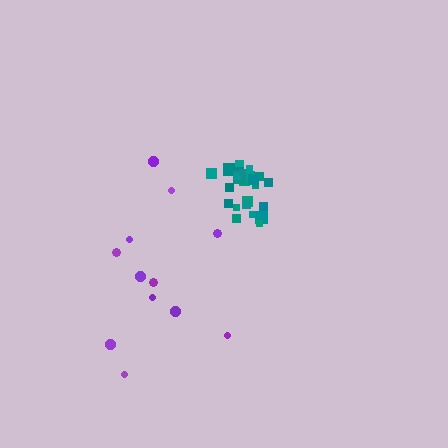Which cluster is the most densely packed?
Teal.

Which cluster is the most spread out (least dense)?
Purple.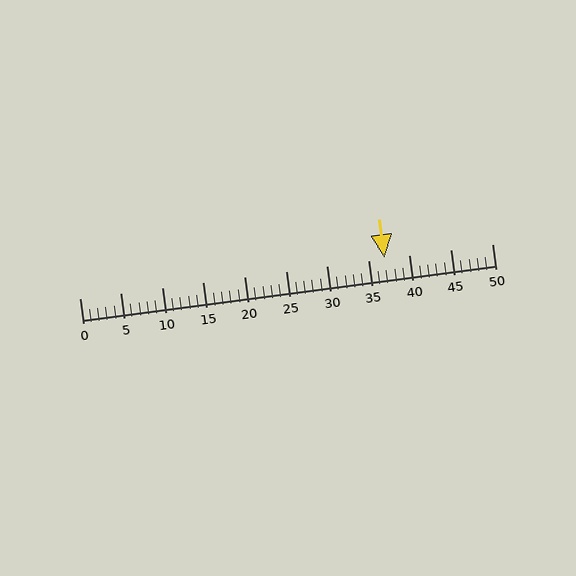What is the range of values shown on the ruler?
The ruler shows values from 0 to 50.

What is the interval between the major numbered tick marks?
The major tick marks are spaced 5 units apart.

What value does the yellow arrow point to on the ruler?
The yellow arrow points to approximately 37.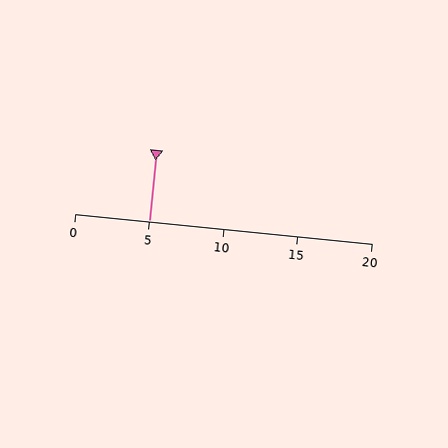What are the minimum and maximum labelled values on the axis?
The axis runs from 0 to 20.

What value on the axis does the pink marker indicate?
The marker indicates approximately 5.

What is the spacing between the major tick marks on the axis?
The major ticks are spaced 5 apart.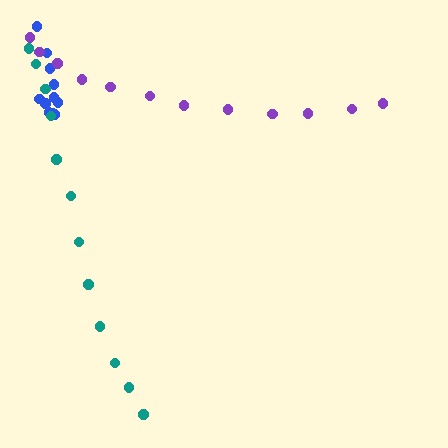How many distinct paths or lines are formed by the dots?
There are 3 distinct paths.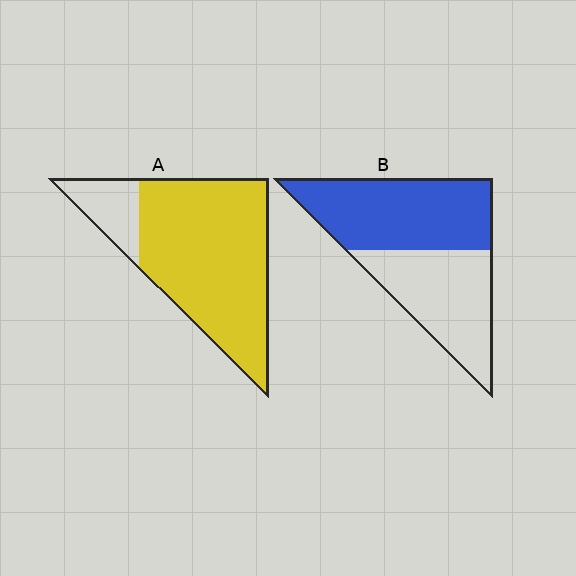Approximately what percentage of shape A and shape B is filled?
A is approximately 85% and B is approximately 55%.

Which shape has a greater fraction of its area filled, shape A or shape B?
Shape A.